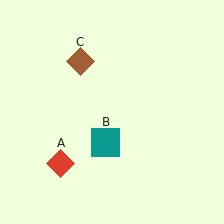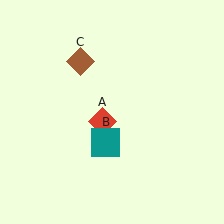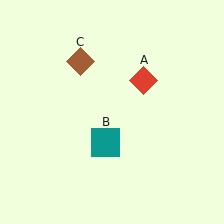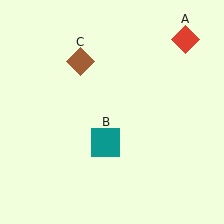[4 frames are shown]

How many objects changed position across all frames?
1 object changed position: red diamond (object A).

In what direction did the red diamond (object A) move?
The red diamond (object A) moved up and to the right.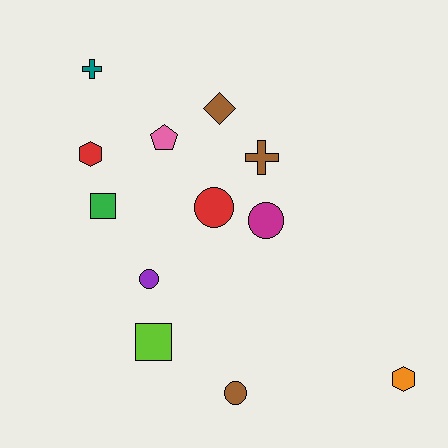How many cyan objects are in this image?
There are no cyan objects.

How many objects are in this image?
There are 12 objects.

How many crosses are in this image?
There are 2 crosses.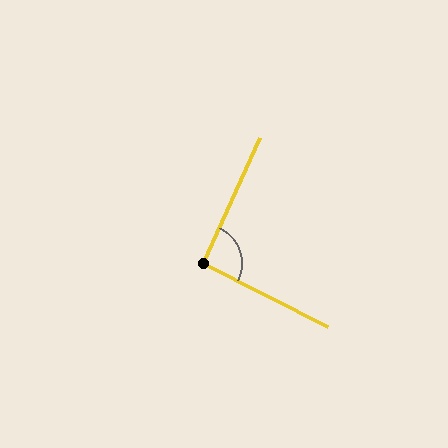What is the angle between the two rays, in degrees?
Approximately 93 degrees.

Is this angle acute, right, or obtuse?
It is approximately a right angle.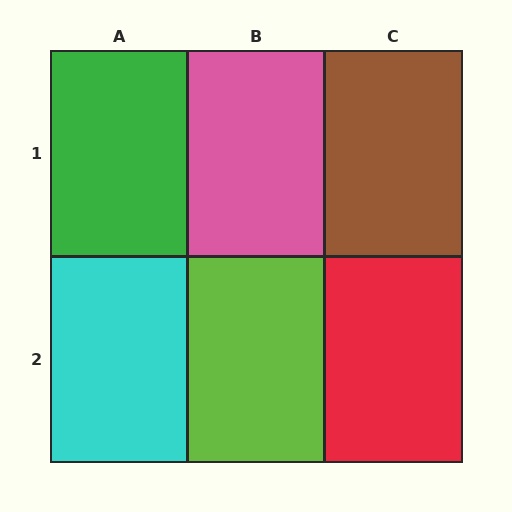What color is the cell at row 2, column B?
Lime.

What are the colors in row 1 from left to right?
Green, pink, brown.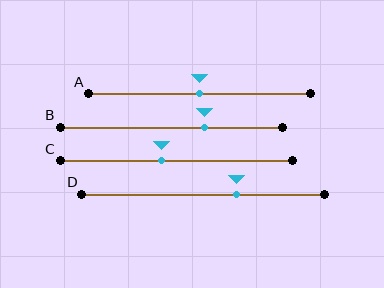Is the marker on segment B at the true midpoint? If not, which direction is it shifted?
No, the marker on segment B is shifted to the right by about 15% of the segment length.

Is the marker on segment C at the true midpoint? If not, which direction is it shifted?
No, the marker on segment C is shifted to the left by about 6% of the segment length.